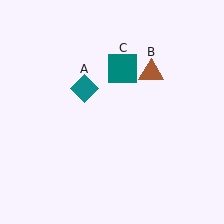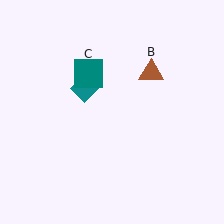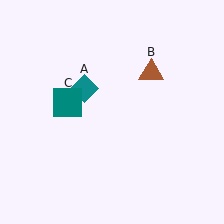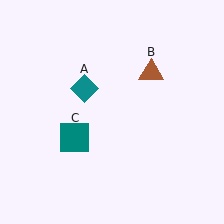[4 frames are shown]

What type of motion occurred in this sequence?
The teal square (object C) rotated counterclockwise around the center of the scene.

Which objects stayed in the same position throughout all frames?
Teal diamond (object A) and brown triangle (object B) remained stationary.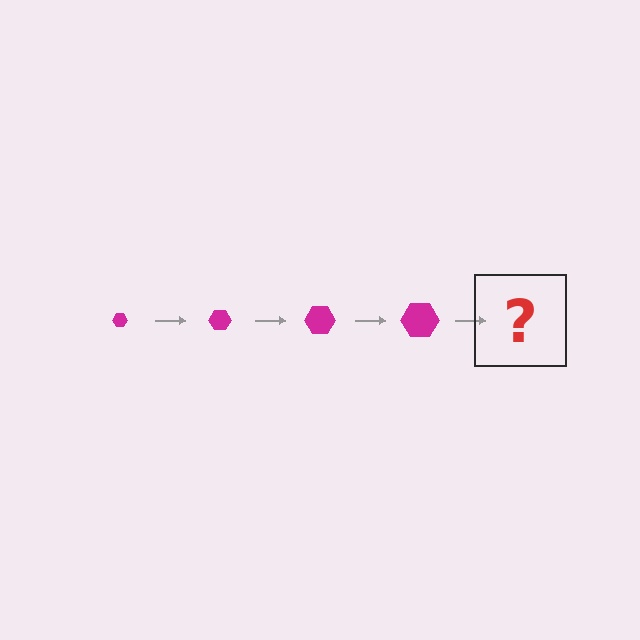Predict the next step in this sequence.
The next step is a magenta hexagon, larger than the previous one.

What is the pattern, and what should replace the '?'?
The pattern is that the hexagon gets progressively larger each step. The '?' should be a magenta hexagon, larger than the previous one.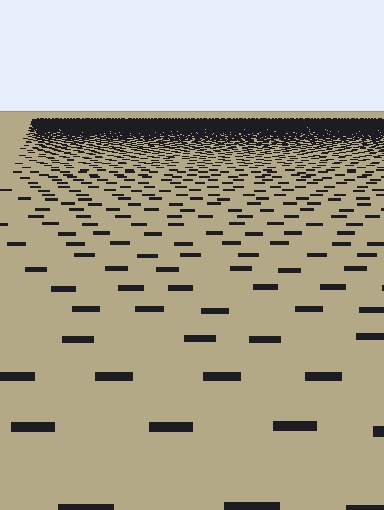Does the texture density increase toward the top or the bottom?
Density increases toward the top.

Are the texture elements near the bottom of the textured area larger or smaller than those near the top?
Larger. Near the bottom, elements are closer to the viewer and appear at a bigger on-screen size.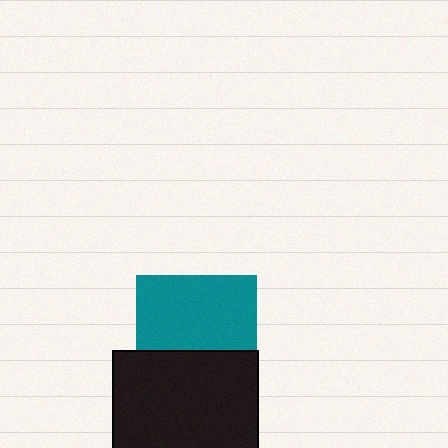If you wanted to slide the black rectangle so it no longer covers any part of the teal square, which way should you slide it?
Slide it down — that is the most direct way to separate the two shapes.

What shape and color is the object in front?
The object in front is a black rectangle.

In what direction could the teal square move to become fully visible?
The teal square could move up. That would shift it out from behind the black rectangle entirely.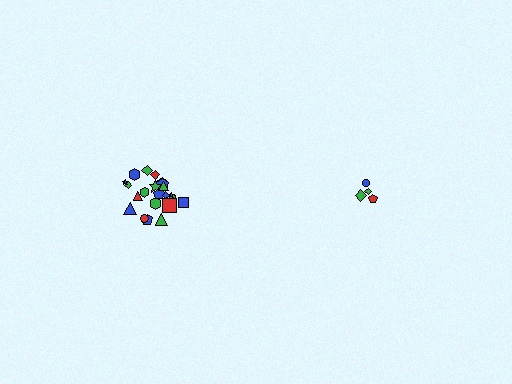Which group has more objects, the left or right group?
The left group.